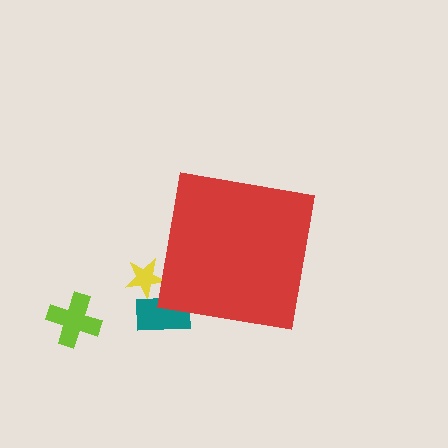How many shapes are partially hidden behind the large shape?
2 shapes are partially hidden.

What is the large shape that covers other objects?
A red square.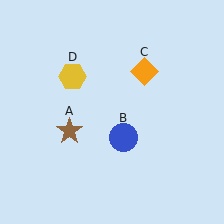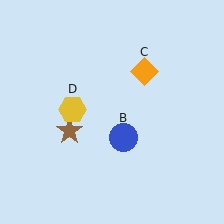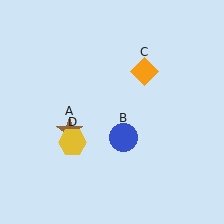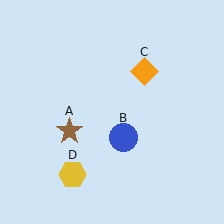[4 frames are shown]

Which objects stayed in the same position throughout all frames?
Brown star (object A) and blue circle (object B) and orange diamond (object C) remained stationary.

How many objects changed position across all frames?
1 object changed position: yellow hexagon (object D).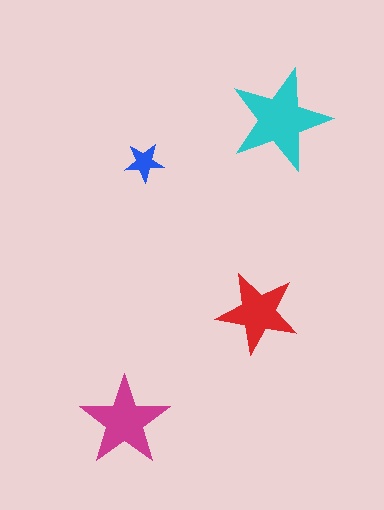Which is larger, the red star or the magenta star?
The magenta one.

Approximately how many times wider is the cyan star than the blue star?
About 2.5 times wider.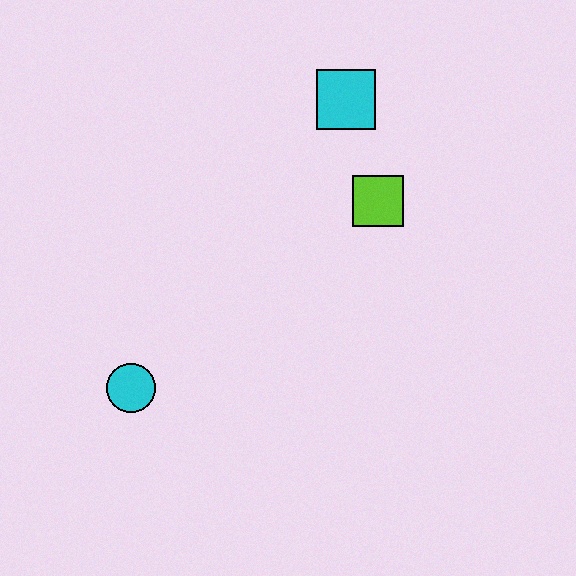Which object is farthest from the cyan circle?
The cyan square is farthest from the cyan circle.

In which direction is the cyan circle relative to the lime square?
The cyan circle is to the left of the lime square.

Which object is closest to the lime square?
The cyan square is closest to the lime square.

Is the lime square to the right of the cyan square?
Yes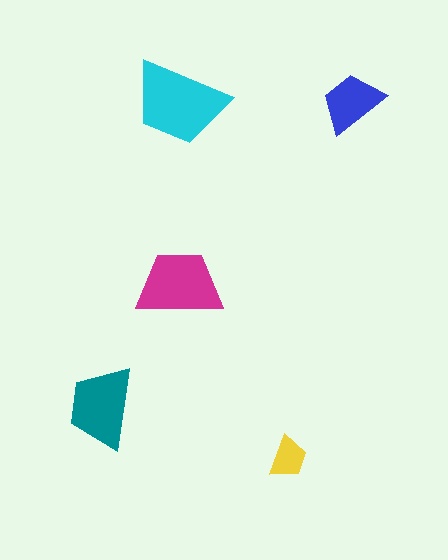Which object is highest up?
The blue trapezoid is topmost.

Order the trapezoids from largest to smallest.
the cyan one, the magenta one, the teal one, the blue one, the yellow one.